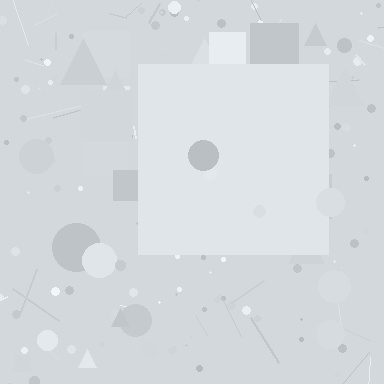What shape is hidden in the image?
A square is hidden in the image.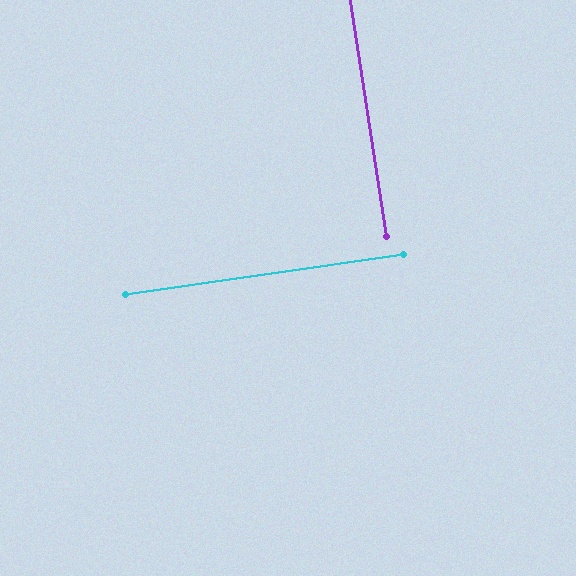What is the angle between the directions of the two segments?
Approximately 90 degrees.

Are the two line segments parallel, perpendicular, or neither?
Perpendicular — they meet at approximately 90°.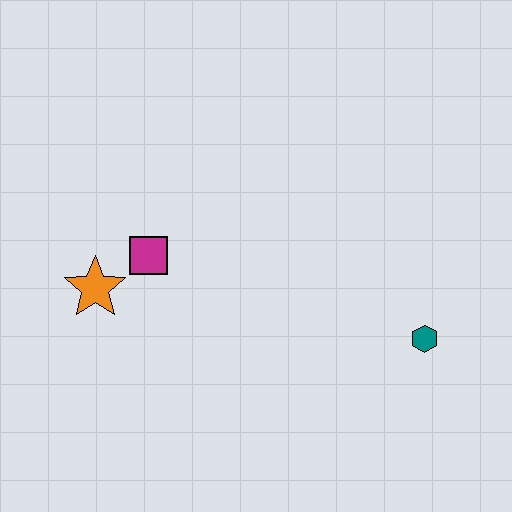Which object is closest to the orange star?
The magenta square is closest to the orange star.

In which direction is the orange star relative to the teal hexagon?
The orange star is to the left of the teal hexagon.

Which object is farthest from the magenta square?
The teal hexagon is farthest from the magenta square.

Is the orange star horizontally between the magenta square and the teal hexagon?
No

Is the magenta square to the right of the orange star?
Yes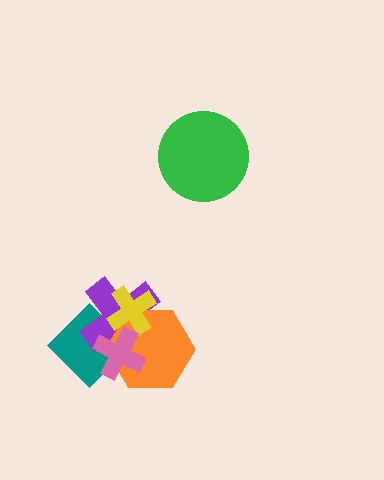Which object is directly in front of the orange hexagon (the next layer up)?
The yellow cross is directly in front of the orange hexagon.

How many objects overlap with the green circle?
0 objects overlap with the green circle.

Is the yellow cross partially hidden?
Yes, it is partially covered by another shape.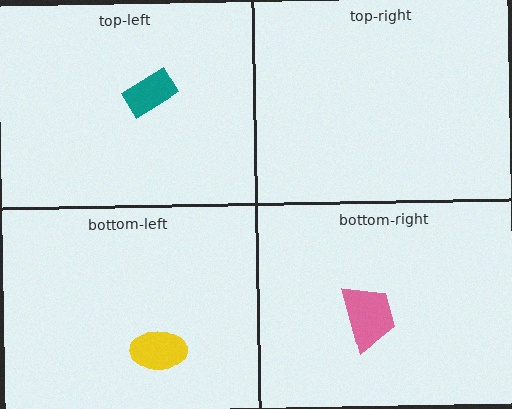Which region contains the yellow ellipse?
The bottom-left region.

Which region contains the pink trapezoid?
The bottom-right region.